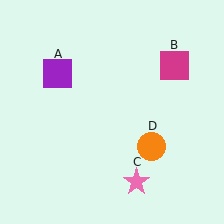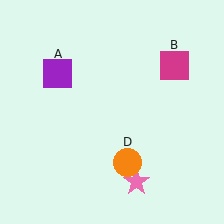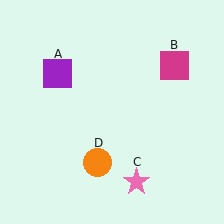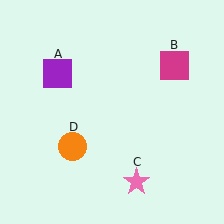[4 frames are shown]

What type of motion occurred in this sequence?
The orange circle (object D) rotated clockwise around the center of the scene.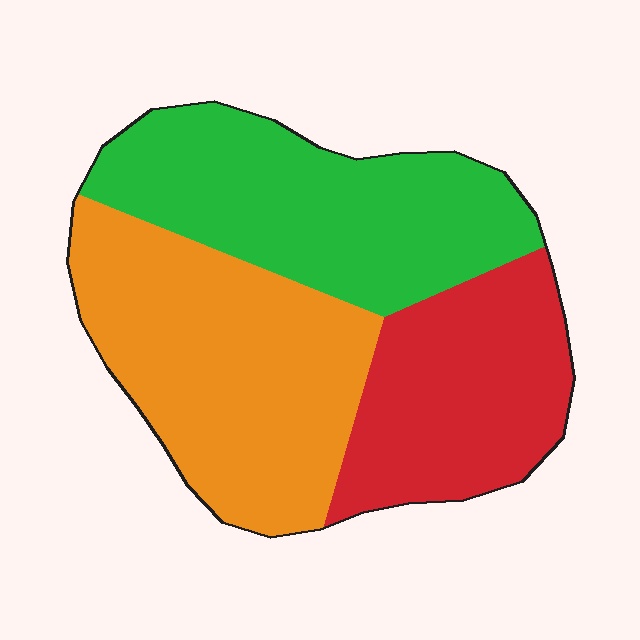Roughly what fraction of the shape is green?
Green covers 35% of the shape.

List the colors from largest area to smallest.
From largest to smallest: orange, green, red.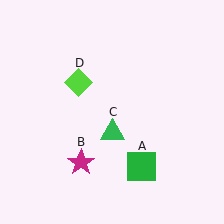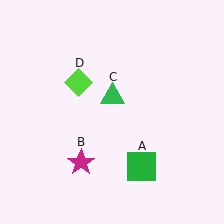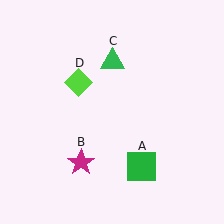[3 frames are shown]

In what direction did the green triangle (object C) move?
The green triangle (object C) moved up.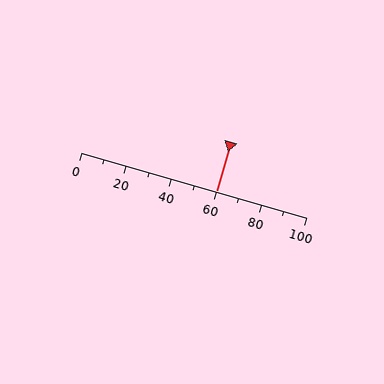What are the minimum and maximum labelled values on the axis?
The axis runs from 0 to 100.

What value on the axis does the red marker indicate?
The marker indicates approximately 60.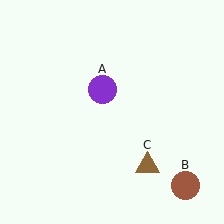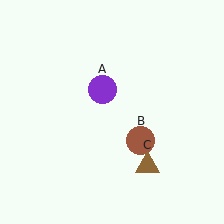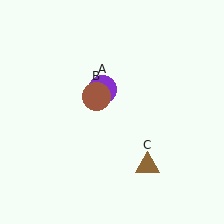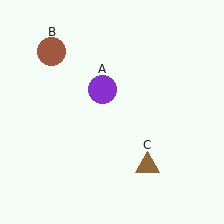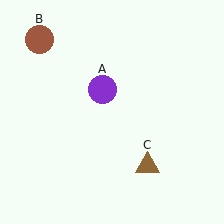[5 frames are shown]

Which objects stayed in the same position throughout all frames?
Purple circle (object A) and brown triangle (object C) remained stationary.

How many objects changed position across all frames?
1 object changed position: brown circle (object B).